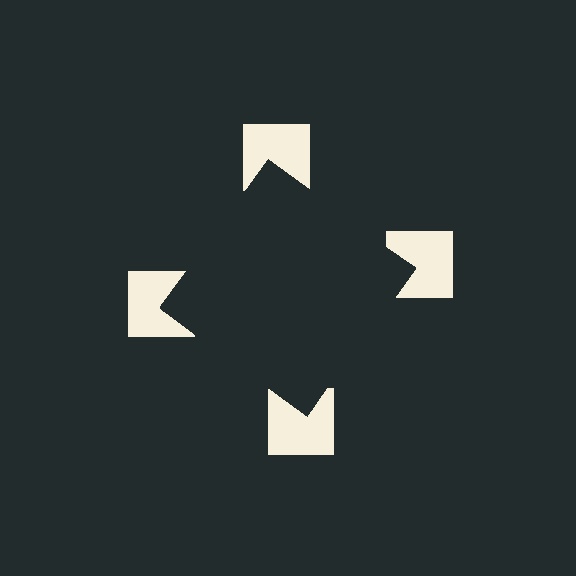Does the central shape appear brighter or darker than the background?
It typically appears slightly darker than the background, even though no actual brightness change is drawn.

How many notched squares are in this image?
There are 4 — one at each vertex of the illusory square.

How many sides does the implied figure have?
4 sides.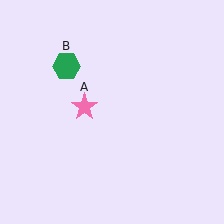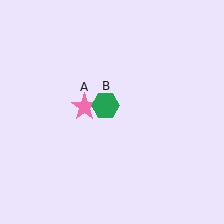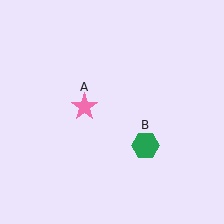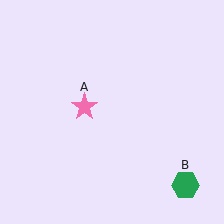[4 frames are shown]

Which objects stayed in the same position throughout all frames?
Pink star (object A) remained stationary.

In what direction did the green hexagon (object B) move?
The green hexagon (object B) moved down and to the right.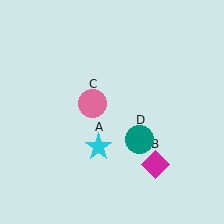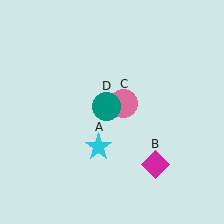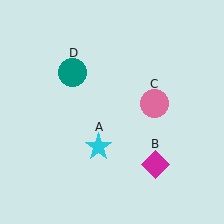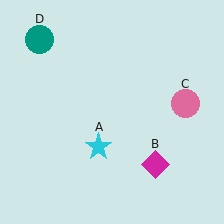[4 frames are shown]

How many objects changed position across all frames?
2 objects changed position: pink circle (object C), teal circle (object D).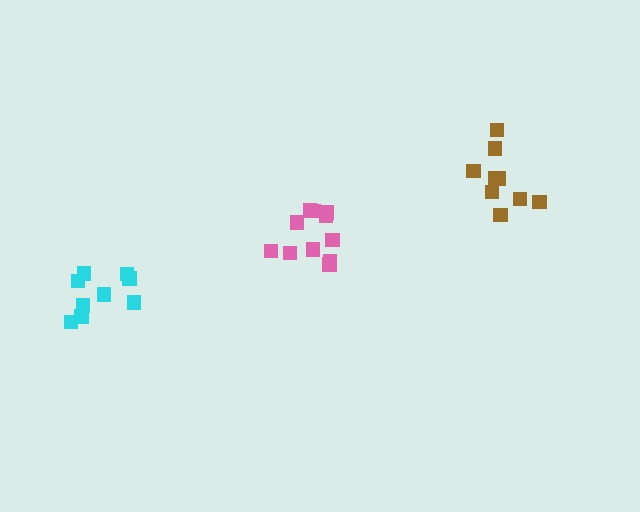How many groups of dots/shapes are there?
There are 3 groups.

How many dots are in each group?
Group 1: 9 dots, Group 2: 10 dots, Group 3: 11 dots (30 total).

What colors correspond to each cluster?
The clusters are colored: cyan, brown, pink.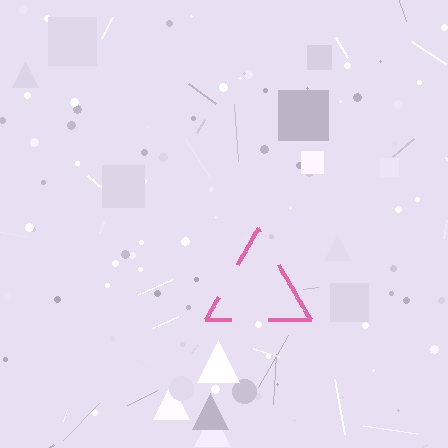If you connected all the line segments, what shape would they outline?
They would outline a triangle.